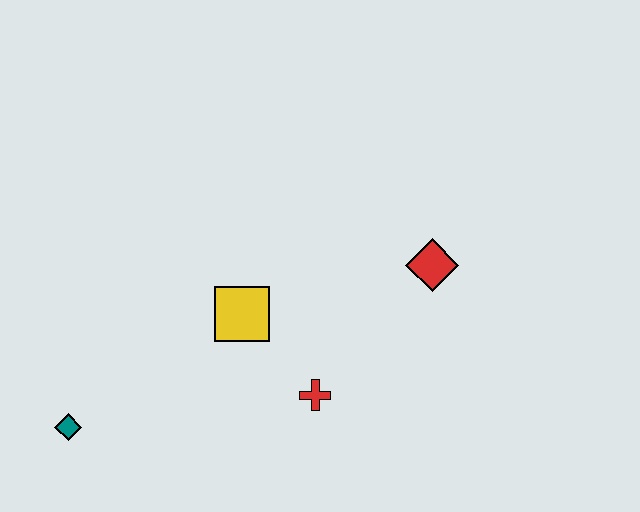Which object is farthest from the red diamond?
The teal diamond is farthest from the red diamond.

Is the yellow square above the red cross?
Yes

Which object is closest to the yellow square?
The red cross is closest to the yellow square.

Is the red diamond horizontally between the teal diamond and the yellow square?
No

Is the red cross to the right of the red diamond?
No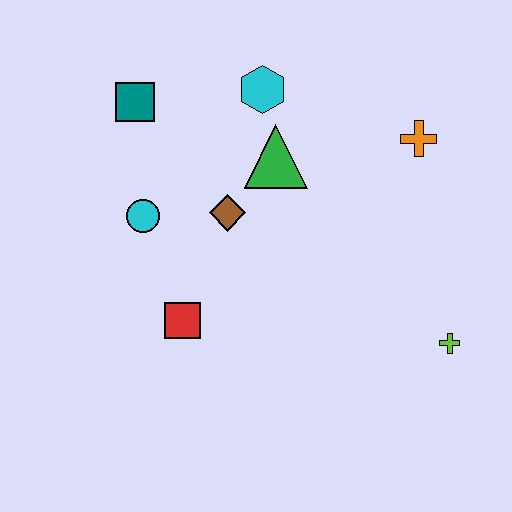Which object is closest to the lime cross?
The orange cross is closest to the lime cross.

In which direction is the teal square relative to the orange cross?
The teal square is to the left of the orange cross.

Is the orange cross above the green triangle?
Yes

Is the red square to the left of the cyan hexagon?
Yes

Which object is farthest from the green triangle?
The lime cross is farthest from the green triangle.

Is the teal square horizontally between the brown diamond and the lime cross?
No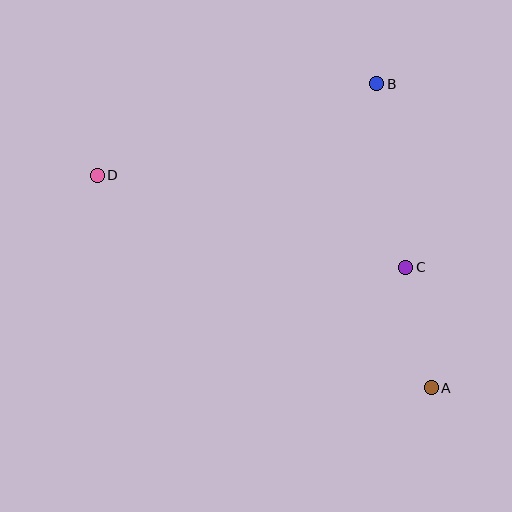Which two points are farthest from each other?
Points A and D are farthest from each other.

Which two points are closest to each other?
Points A and C are closest to each other.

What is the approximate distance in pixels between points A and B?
The distance between A and B is approximately 309 pixels.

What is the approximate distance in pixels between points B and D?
The distance between B and D is approximately 294 pixels.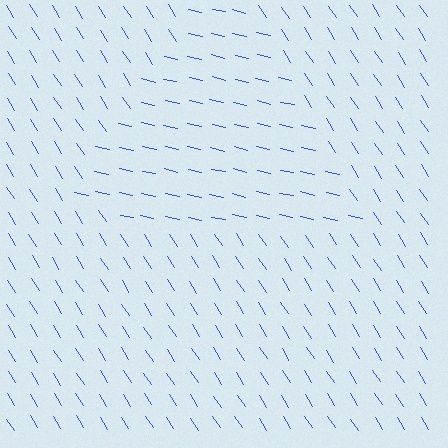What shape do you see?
I see a triangle.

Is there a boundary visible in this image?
Yes, there is a texture boundary formed by a change in line orientation.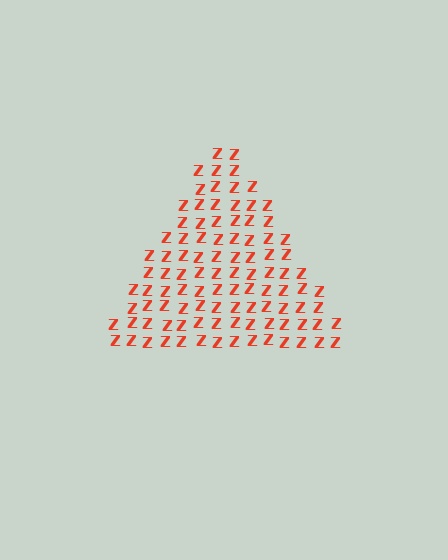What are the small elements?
The small elements are letter Z's.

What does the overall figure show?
The overall figure shows a triangle.